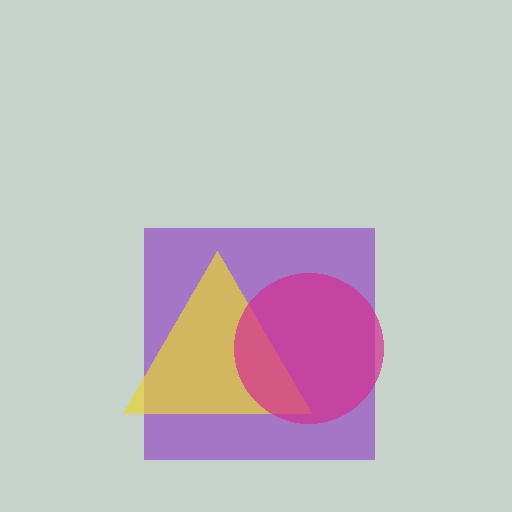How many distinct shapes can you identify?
There are 3 distinct shapes: a purple square, a yellow triangle, a magenta circle.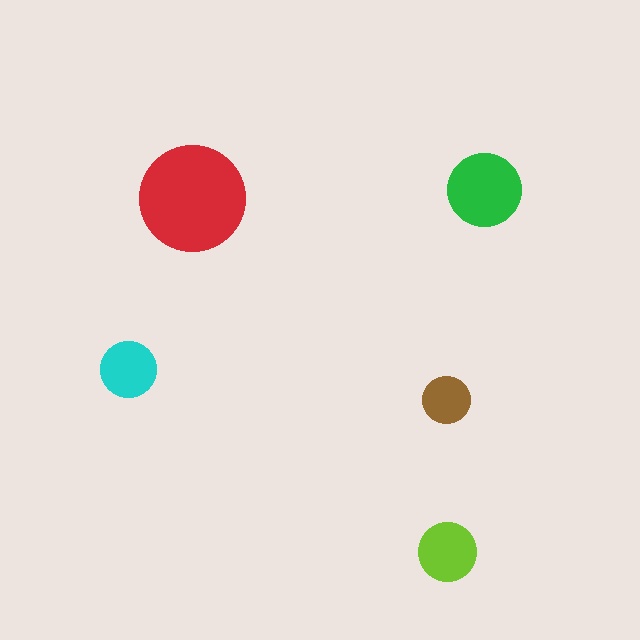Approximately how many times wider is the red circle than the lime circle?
About 2 times wider.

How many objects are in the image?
There are 5 objects in the image.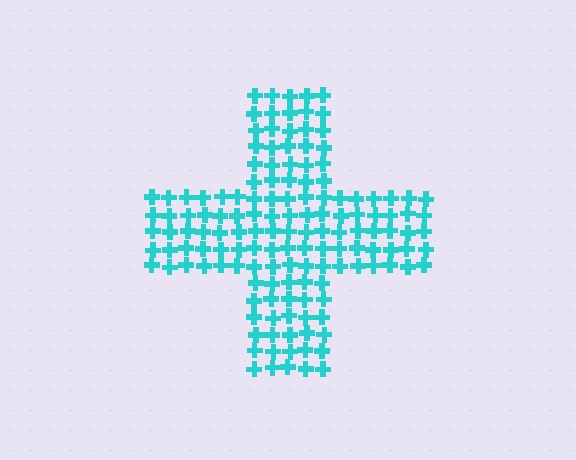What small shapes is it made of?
It is made of small crosses.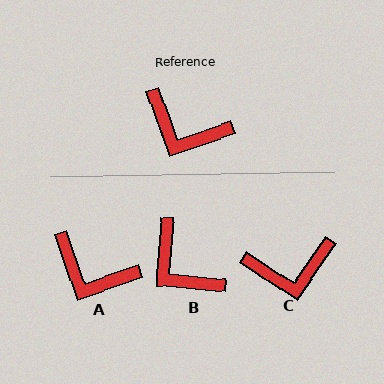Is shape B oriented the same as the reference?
No, it is off by about 24 degrees.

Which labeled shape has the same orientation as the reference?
A.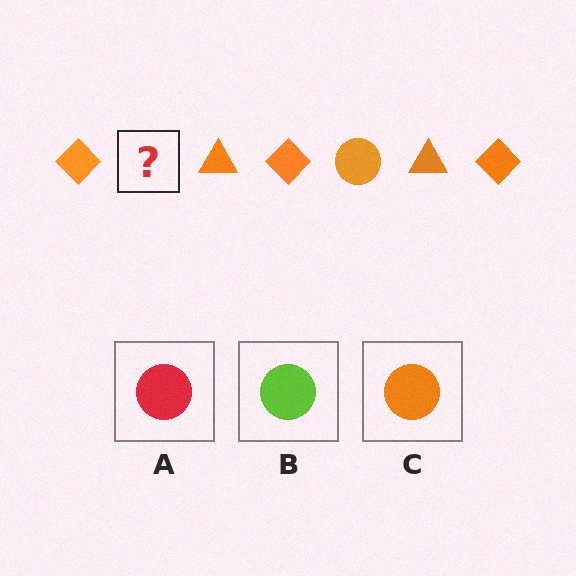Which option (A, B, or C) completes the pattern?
C.